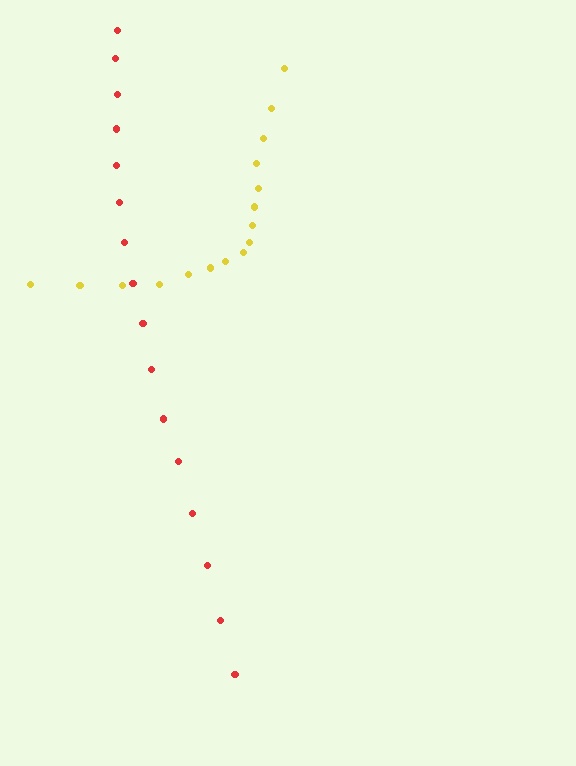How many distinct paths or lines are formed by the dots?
There are 2 distinct paths.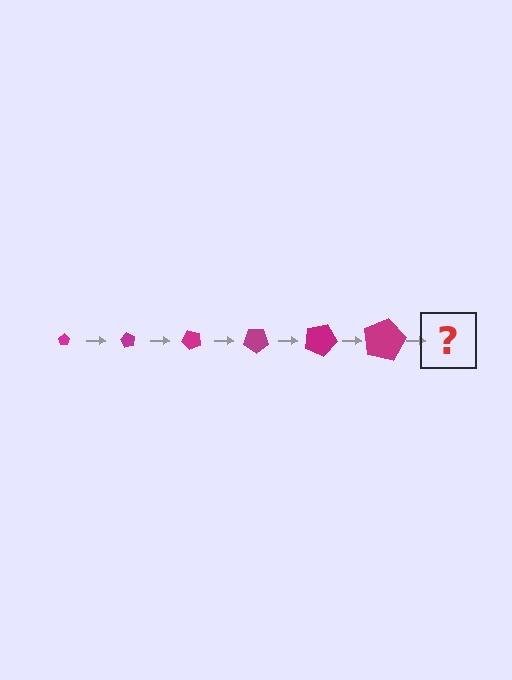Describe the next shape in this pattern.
It should be a pentagon, larger than the previous one and rotated 360 degrees from the start.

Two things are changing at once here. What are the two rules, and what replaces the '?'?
The two rules are that the pentagon grows larger each step and it rotates 60 degrees each step. The '?' should be a pentagon, larger than the previous one and rotated 360 degrees from the start.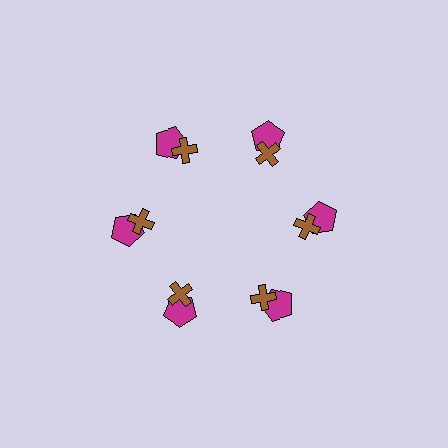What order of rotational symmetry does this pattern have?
This pattern has 6-fold rotational symmetry.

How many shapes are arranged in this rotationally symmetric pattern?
There are 12 shapes, arranged in 6 groups of 2.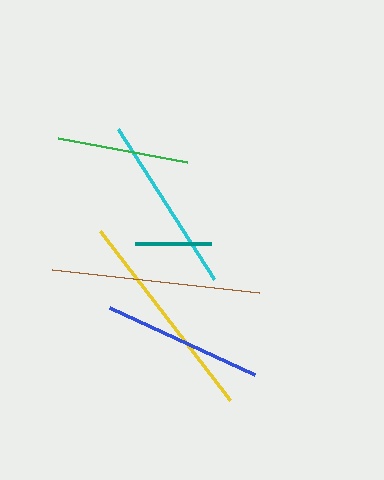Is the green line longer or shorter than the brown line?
The brown line is longer than the green line.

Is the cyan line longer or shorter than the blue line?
The cyan line is longer than the blue line.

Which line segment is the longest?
The yellow line is the longest at approximately 213 pixels.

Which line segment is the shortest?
The teal line is the shortest at approximately 75 pixels.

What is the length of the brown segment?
The brown segment is approximately 207 pixels long.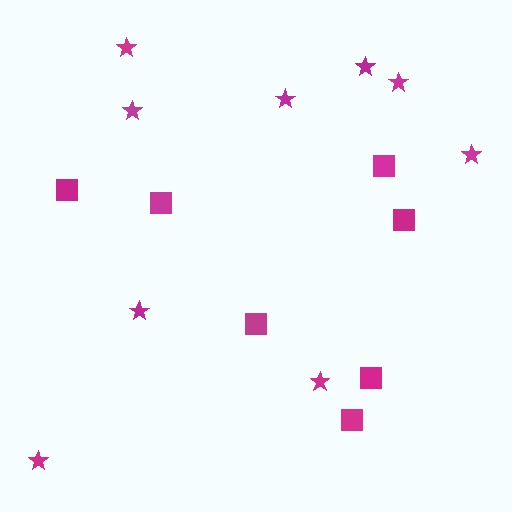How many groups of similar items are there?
There are 2 groups: one group of squares (7) and one group of stars (9).